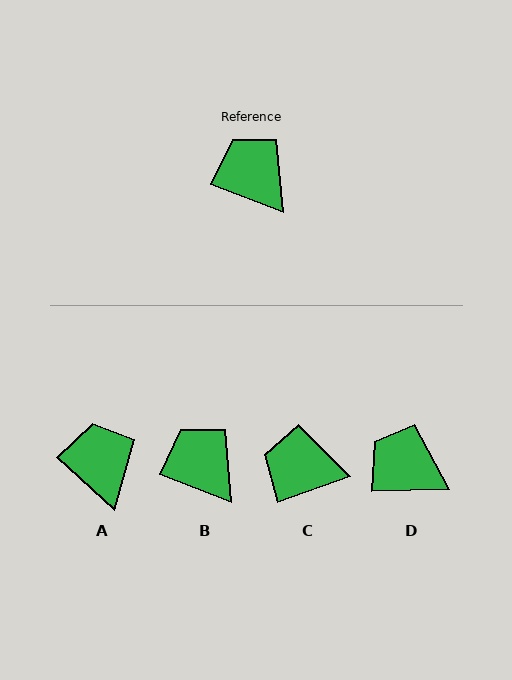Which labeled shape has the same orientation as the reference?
B.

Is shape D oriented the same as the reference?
No, it is off by about 23 degrees.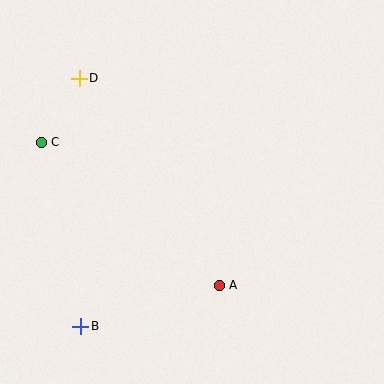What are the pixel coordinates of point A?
Point A is at (219, 285).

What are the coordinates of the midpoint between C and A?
The midpoint between C and A is at (130, 214).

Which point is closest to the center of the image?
Point A at (219, 285) is closest to the center.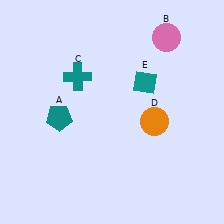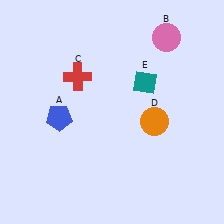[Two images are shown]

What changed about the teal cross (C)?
In Image 1, C is teal. In Image 2, it changed to red.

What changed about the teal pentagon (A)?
In Image 1, A is teal. In Image 2, it changed to blue.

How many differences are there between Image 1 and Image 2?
There are 2 differences between the two images.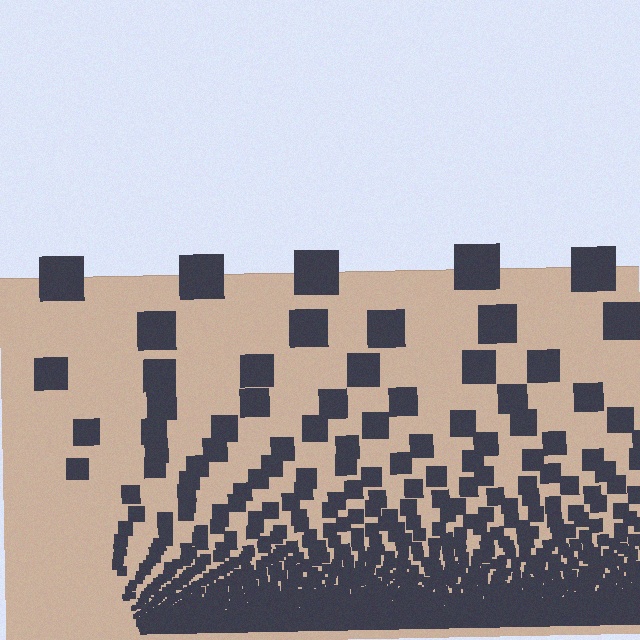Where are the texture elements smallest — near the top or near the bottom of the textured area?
Near the bottom.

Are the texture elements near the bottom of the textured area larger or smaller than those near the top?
Smaller. The gradient is inverted — elements near the bottom are smaller and denser.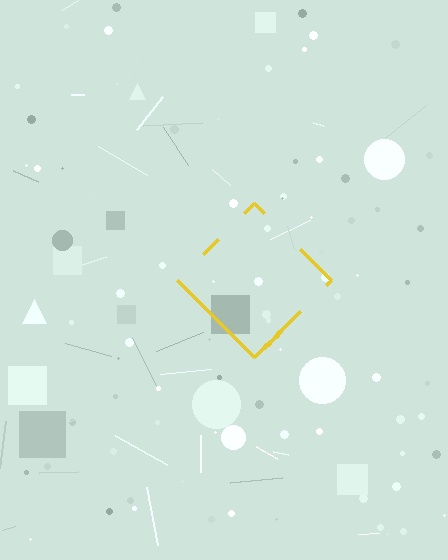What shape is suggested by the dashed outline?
The dashed outline suggests a diamond.